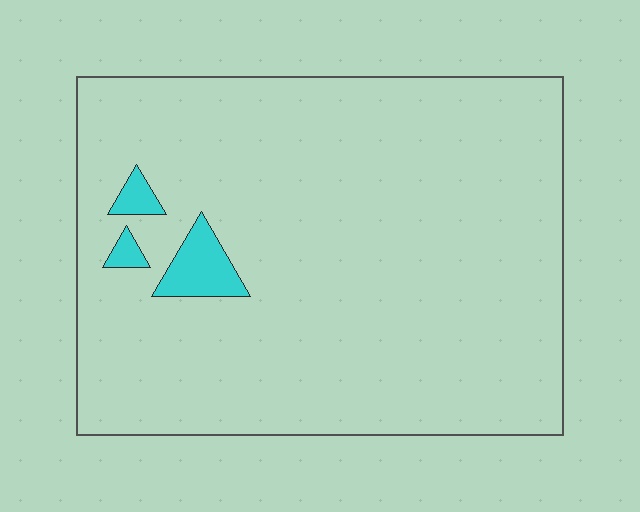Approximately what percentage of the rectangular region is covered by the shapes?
Approximately 5%.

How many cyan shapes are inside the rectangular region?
3.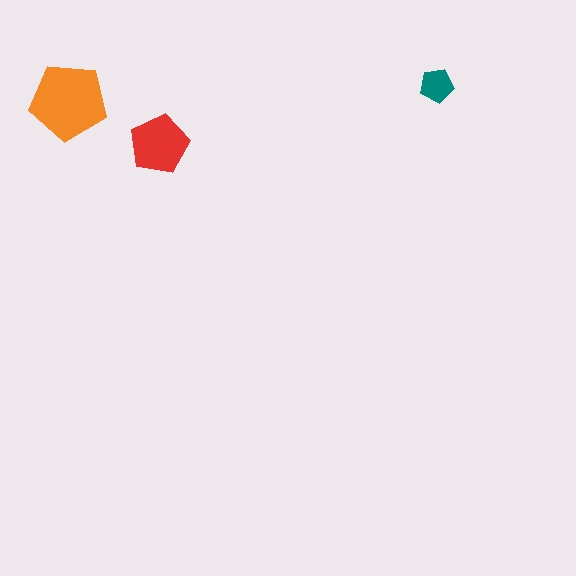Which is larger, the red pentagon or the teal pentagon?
The red one.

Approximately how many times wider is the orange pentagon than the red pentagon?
About 1.5 times wider.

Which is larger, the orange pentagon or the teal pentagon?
The orange one.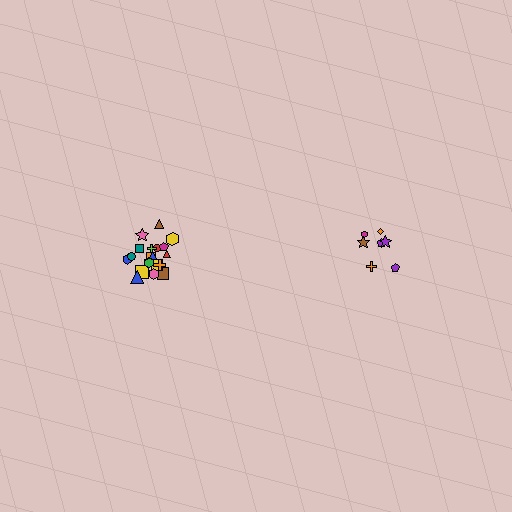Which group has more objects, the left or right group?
The left group.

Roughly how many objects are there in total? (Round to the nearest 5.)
Roughly 30 objects in total.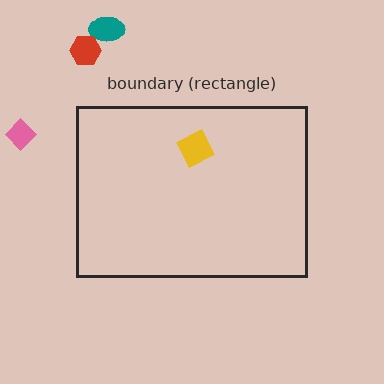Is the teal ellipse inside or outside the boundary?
Outside.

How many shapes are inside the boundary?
1 inside, 3 outside.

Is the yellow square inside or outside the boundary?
Inside.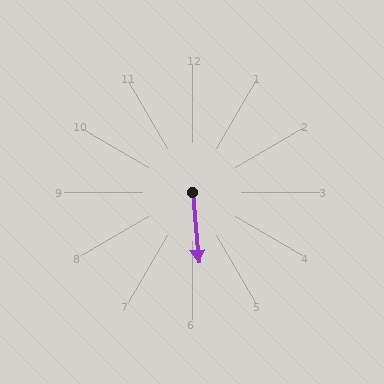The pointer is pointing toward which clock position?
Roughly 6 o'clock.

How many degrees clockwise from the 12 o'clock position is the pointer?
Approximately 175 degrees.